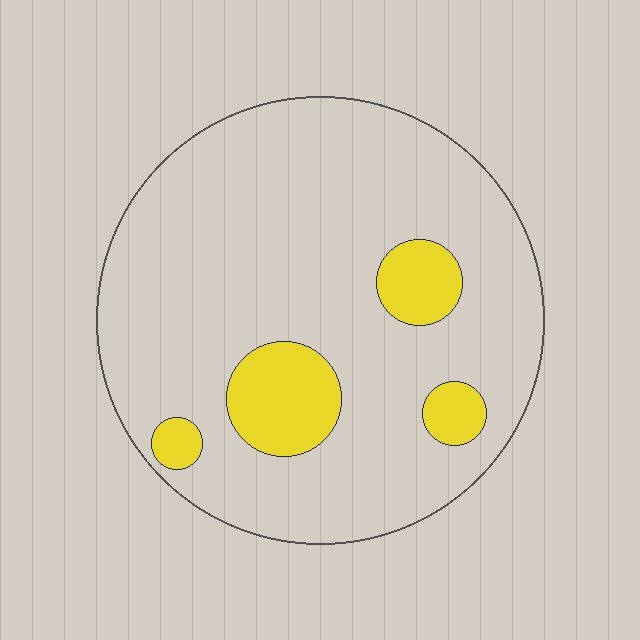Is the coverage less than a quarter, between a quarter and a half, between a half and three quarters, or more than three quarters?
Less than a quarter.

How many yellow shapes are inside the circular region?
4.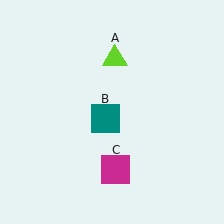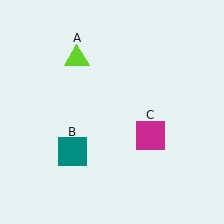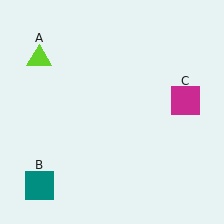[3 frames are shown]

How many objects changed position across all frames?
3 objects changed position: lime triangle (object A), teal square (object B), magenta square (object C).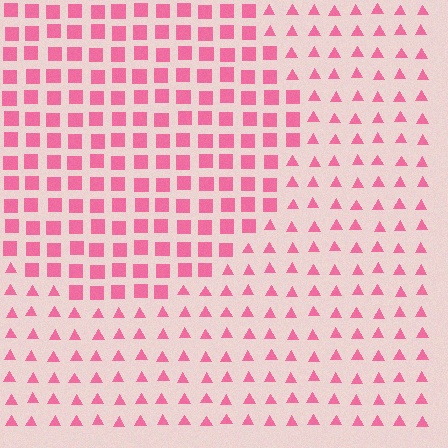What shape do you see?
I see a circle.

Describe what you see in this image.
The image is filled with small pink elements arranged in a uniform grid. A circle-shaped region contains squares, while the surrounding area contains triangles. The boundary is defined purely by the change in element shape.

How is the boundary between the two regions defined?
The boundary is defined by a change in element shape: squares inside vs. triangles outside. All elements share the same color and spacing.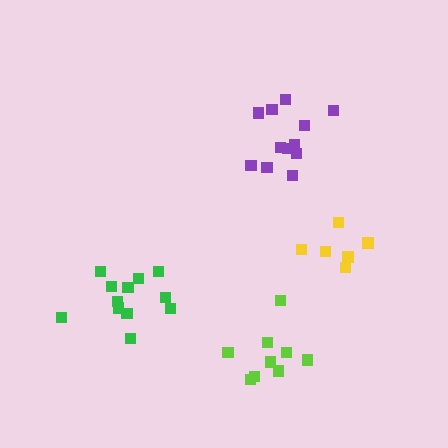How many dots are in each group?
Group 1: 9 dots, Group 2: 6 dots, Group 3: 12 dots, Group 4: 12 dots (39 total).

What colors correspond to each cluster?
The clusters are colored: lime, yellow, purple, green.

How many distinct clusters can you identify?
There are 4 distinct clusters.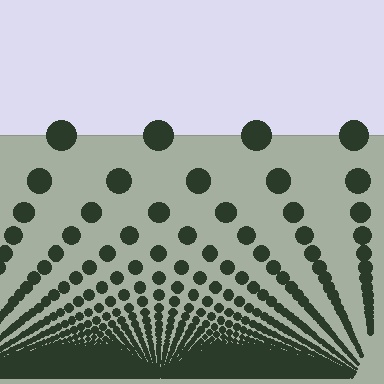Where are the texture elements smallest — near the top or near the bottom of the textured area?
Near the bottom.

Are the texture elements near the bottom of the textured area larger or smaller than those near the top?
Smaller. The gradient is inverted — elements near the bottom are smaller and denser.